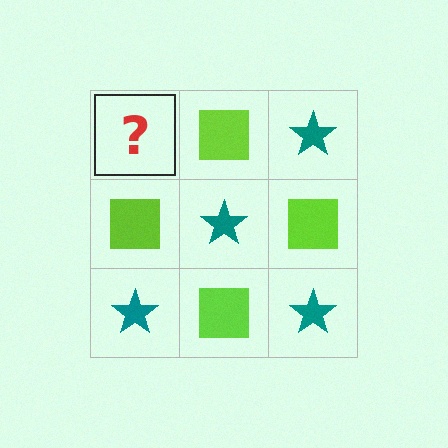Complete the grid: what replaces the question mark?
The question mark should be replaced with a teal star.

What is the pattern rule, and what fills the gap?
The rule is that it alternates teal star and lime square in a checkerboard pattern. The gap should be filled with a teal star.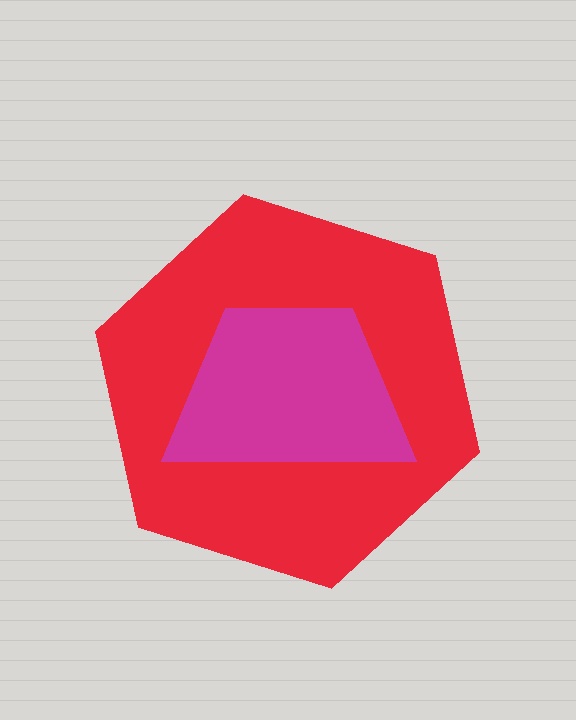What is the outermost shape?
The red hexagon.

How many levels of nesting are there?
2.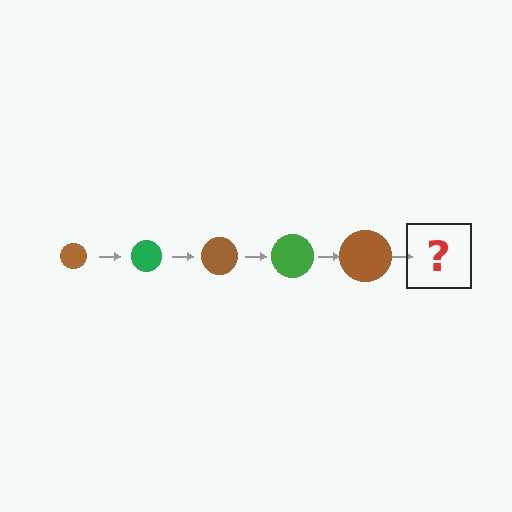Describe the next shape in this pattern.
It should be a green circle, larger than the previous one.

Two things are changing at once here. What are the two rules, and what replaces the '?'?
The two rules are that the circle grows larger each step and the color cycles through brown and green. The '?' should be a green circle, larger than the previous one.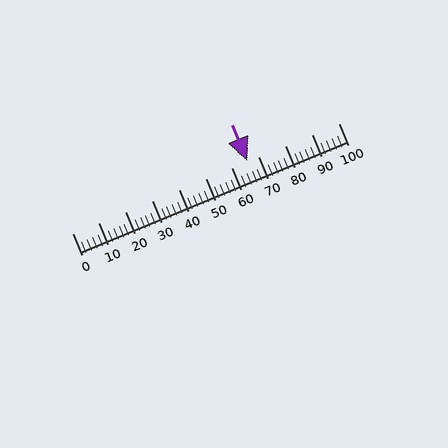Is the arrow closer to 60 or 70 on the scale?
The arrow is closer to 70.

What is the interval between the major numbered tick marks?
The major tick marks are spaced 10 units apart.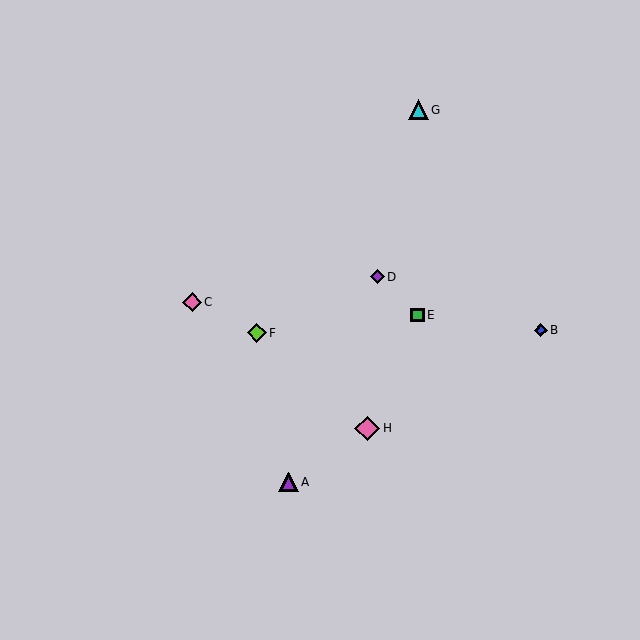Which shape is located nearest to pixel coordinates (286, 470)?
The purple triangle (labeled A) at (288, 482) is nearest to that location.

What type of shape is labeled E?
Shape E is a green square.